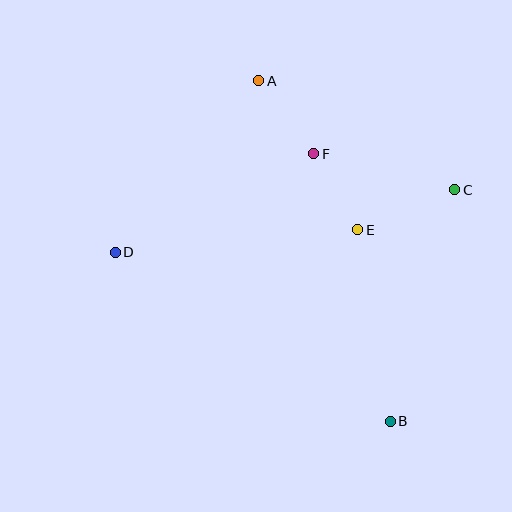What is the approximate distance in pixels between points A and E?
The distance between A and E is approximately 179 pixels.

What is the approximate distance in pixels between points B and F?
The distance between B and F is approximately 278 pixels.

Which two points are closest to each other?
Points E and F are closest to each other.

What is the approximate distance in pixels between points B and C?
The distance between B and C is approximately 241 pixels.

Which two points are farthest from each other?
Points A and B are farthest from each other.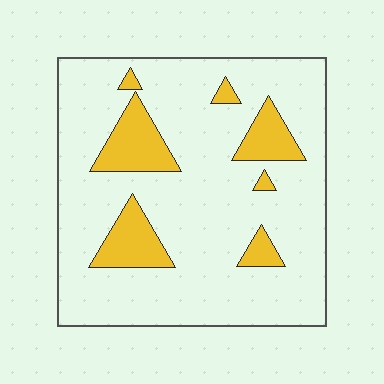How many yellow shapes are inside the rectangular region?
7.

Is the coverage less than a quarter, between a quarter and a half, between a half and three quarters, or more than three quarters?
Less than a quarter.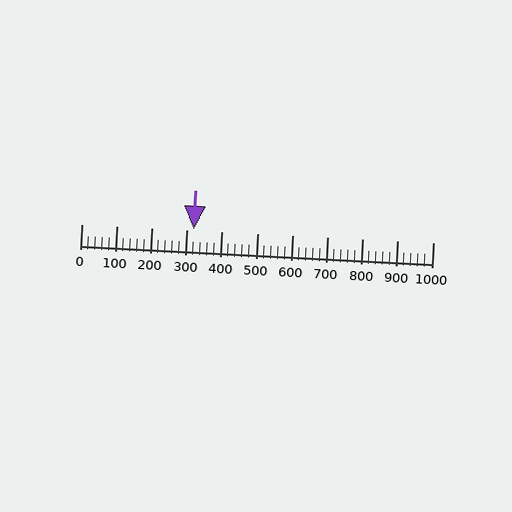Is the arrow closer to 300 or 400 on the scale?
The arrow is closer to 300.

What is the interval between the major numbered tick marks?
The major tick marks are spaced 100 units apart.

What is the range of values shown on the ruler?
The ruler shows values from 0 to 1000.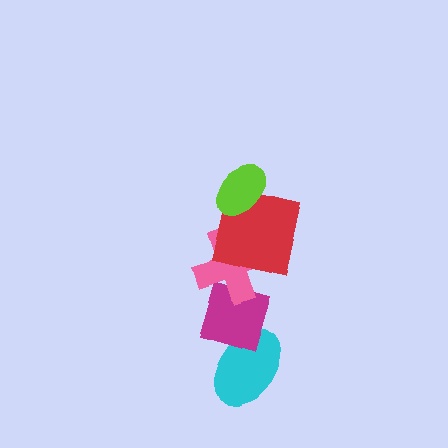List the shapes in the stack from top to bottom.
From top to bottom: the lime ellipse, the red square, the pink cross, the magenta diamond, the cyan ellipse.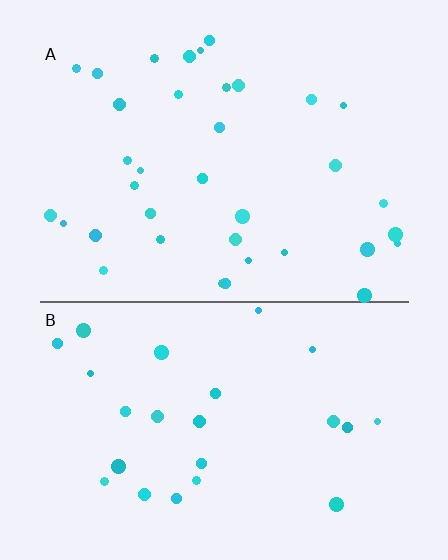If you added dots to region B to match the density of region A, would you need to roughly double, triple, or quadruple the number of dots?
Approximately double.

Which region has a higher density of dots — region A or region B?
A (the top).